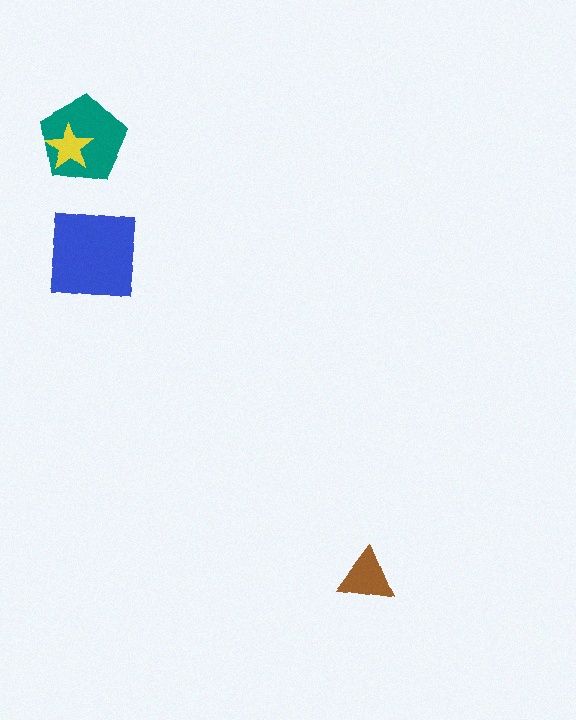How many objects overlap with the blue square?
0 objects overlap with the blue square.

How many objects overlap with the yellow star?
1 object overlaps with the yellow star.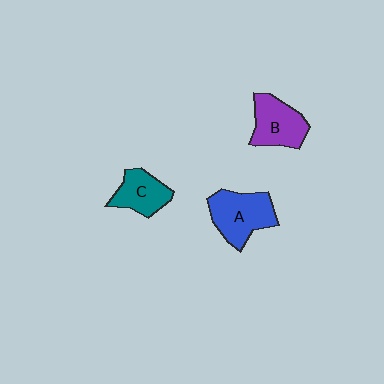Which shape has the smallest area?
Shape C (teal).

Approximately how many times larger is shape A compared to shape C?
Approximately 1.4 times.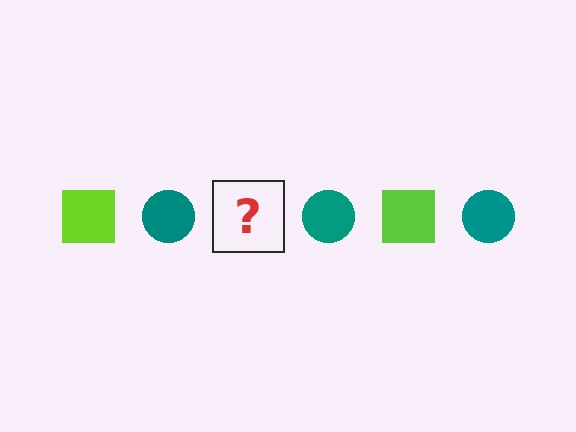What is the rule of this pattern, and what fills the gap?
The rule is that the pattern alternates between lime square and teal circle. The gap should be filled with a lime square.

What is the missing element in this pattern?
The missing element is a lime square.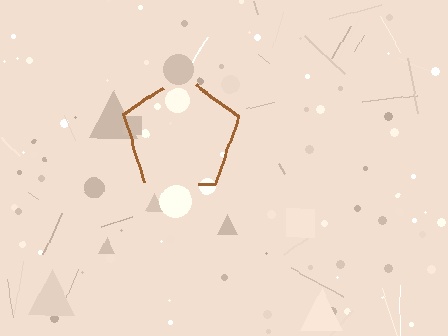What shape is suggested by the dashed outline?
The dashed outline suggests a pentagon.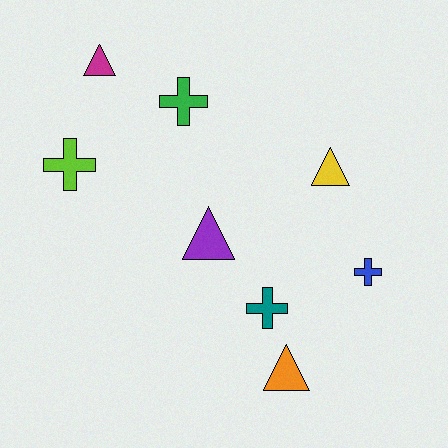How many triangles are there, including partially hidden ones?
There are 4 triangles.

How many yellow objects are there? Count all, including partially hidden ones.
There is 1 yellow object.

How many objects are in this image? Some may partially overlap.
There are 8 objects.